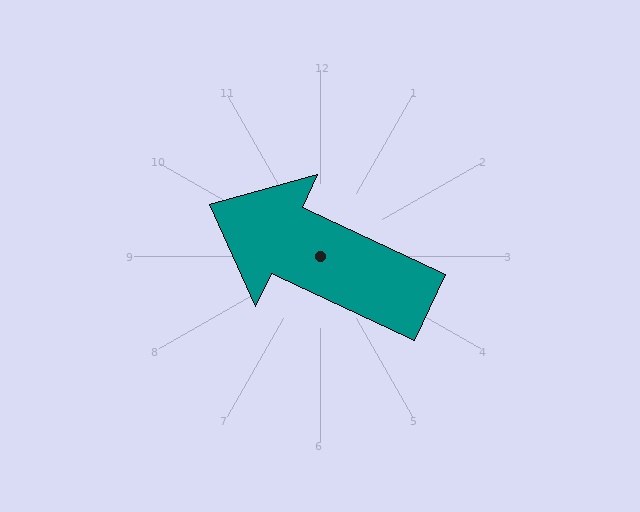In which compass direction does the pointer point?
Northwest.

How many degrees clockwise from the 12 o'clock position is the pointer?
Approximately 295 degrees.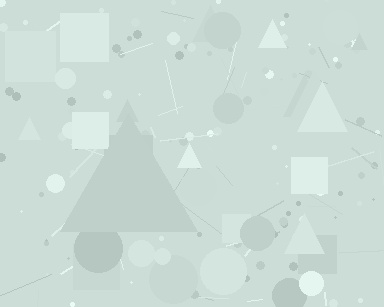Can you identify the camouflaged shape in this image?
The camouflaged shape is a triangle.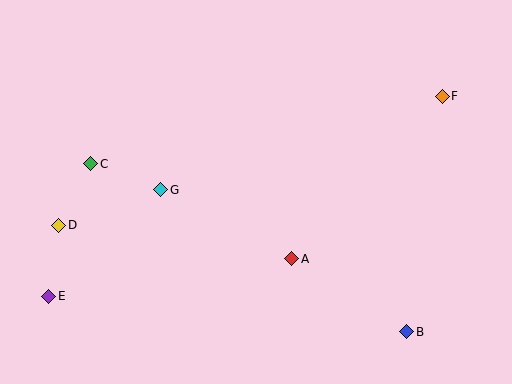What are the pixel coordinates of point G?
Point G is at (161, 190).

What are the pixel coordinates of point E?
Point E is at (49, 296).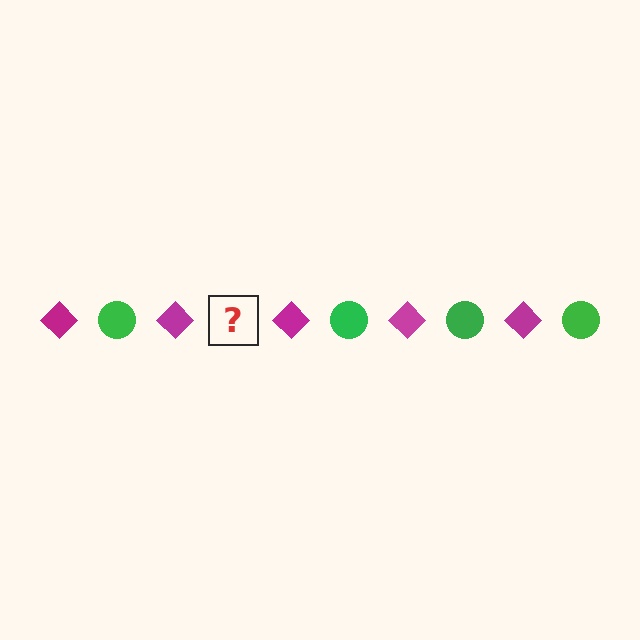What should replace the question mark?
The question mark should be replaced with a green circle.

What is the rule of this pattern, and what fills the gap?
The rule is that the pattern alternates between magenta diamond and green circle. The gap should be filled with a green circle.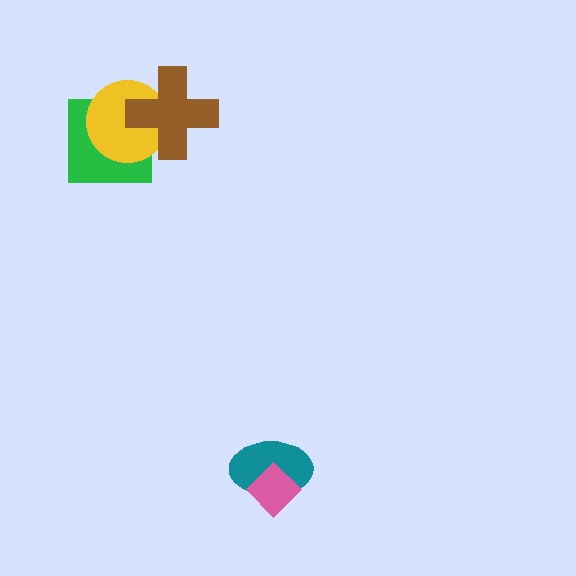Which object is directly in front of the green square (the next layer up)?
The yellow circle is directly in front of the green square.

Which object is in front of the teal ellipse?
The pink diamond is in front of the teal ellipse.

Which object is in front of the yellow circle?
The brown cross is in front of the yellow circle.